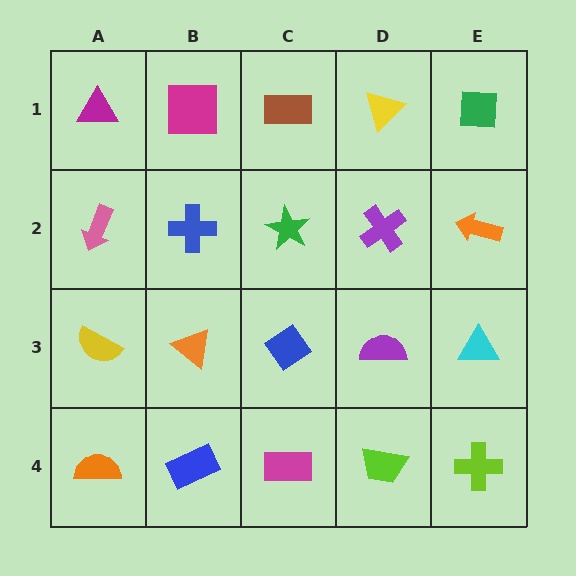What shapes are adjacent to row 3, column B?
A blue cross (row 2, column B), a blue rectangle (row 4, column B), a yellow semicircle (row 3, column A), a blue diamond (row 3, column C).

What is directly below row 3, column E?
A lime cross.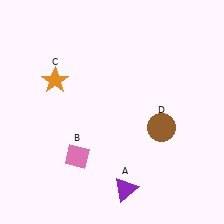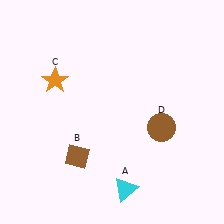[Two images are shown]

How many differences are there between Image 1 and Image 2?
There are 2 differences between the two images.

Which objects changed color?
A changed from purple to cyan. B changed from pink to brown.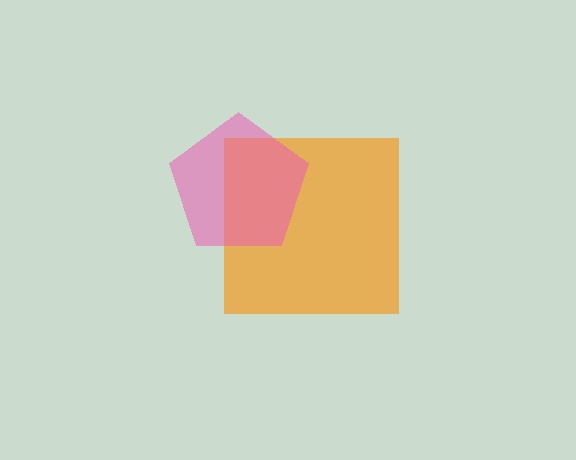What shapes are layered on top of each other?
The layered shapes are: an orange square, a pink pentagon.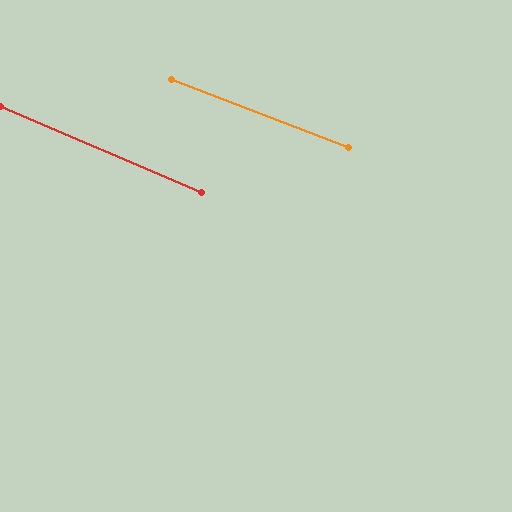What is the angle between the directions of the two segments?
Approximately 2 degrees.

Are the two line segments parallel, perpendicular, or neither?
Parallel — their directions differ by only 1.9°.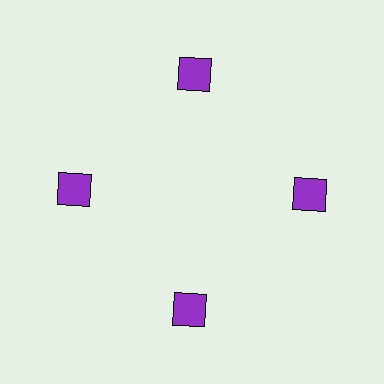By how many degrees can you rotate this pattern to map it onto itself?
The pattern maps onto itself every 90 degrees of rotation.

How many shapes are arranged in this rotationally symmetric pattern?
There are 4 shapes, arranged in 4 groups of 1.